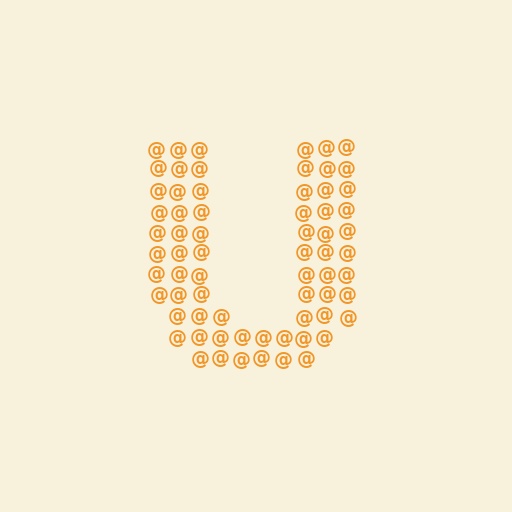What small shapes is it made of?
It is made of small at signs.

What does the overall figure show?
The overall figure shows the letter U.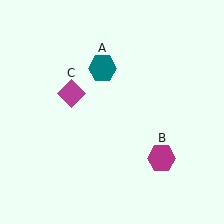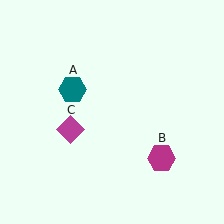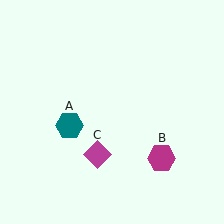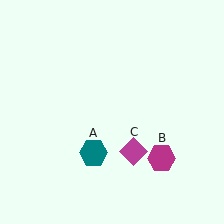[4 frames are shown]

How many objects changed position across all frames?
2 objects changed position: teal hexagon (object A), magenta diamond (object C).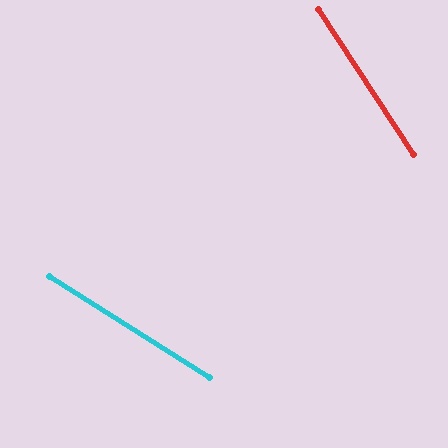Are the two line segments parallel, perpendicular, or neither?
Neither parallel nor perpendicular — they differ by about 24°.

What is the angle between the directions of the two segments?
Approximately 24 degrees.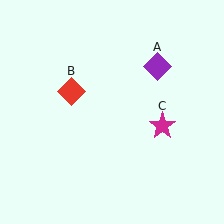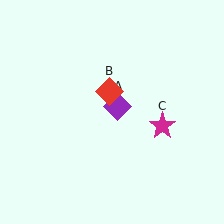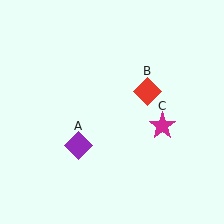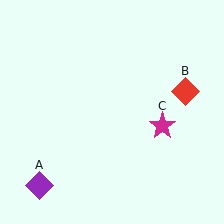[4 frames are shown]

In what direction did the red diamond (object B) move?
The red diamond (object B) moved right.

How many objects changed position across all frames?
2 objects changed position: purple diamond (object A), red diamond (object B).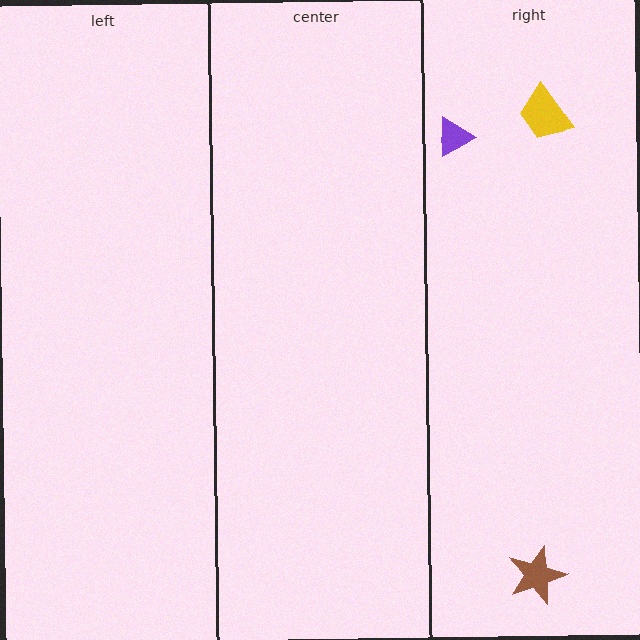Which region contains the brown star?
The right region.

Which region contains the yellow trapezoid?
The right region.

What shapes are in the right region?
The brown star, the yellow trapezoid, the purple triangle.